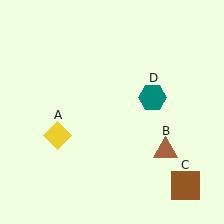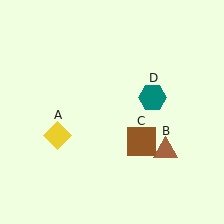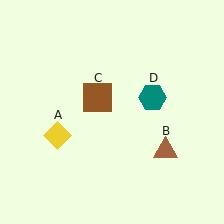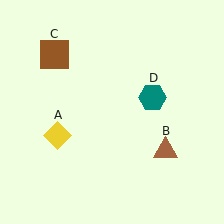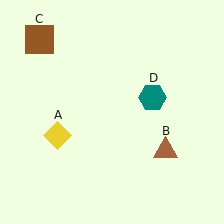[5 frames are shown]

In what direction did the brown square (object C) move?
The brown square (object C) moved up and to the left.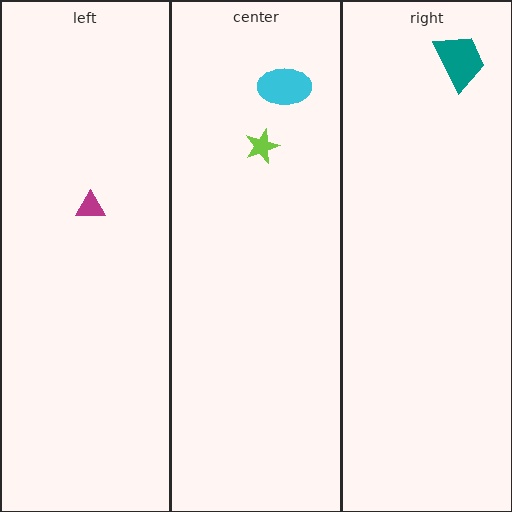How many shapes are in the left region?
1.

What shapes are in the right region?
The teal trapezoid.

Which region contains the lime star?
The center region.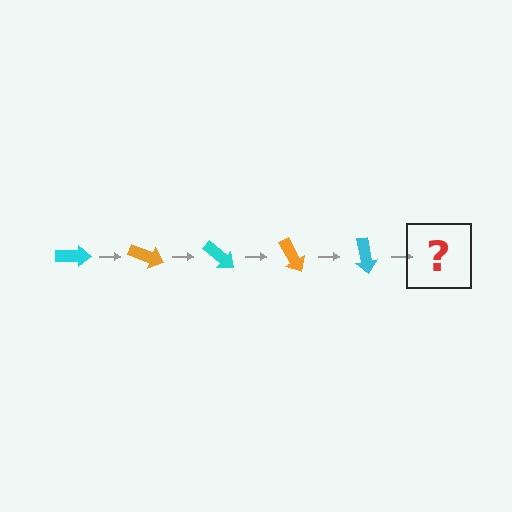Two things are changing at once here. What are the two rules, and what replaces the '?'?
The two rules are that it rotates 20 degrees each step and the color cycles through cyan and orange. The '?' should be an orange arrow, rotated 100 degrees from the start.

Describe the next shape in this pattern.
It should be an orange arrow, rotated 100 degrees from the start.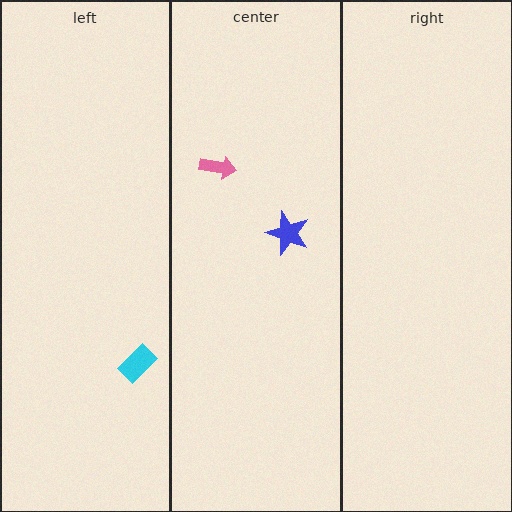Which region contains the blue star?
The center region.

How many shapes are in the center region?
2.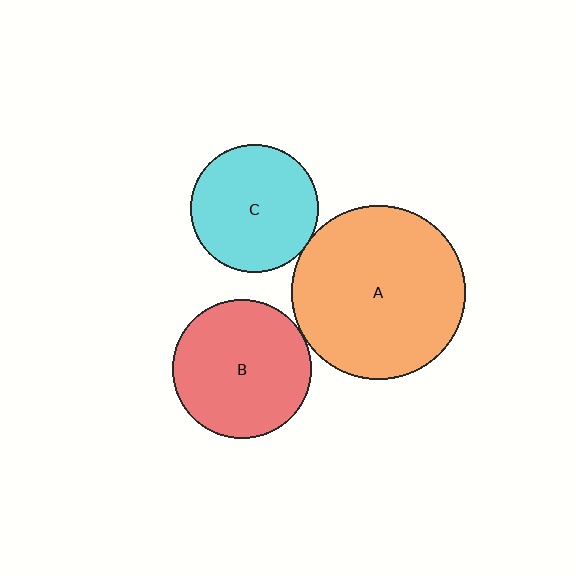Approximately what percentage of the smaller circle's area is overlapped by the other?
Approximately 5%.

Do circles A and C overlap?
Yes.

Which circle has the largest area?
Circle A (orange).